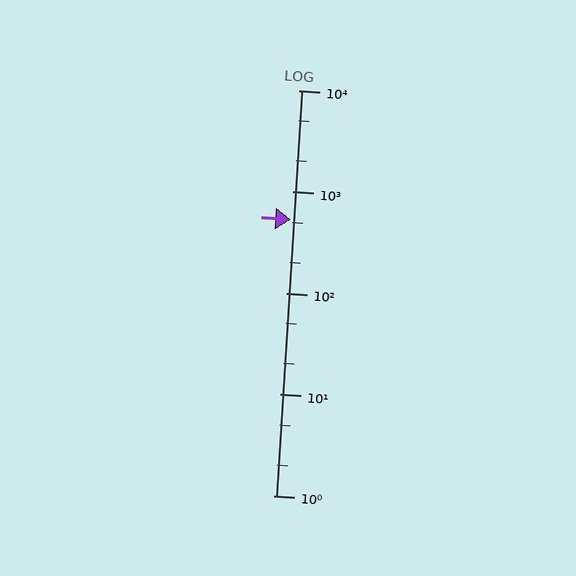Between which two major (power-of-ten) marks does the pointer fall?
The pointer is between 100 and 1000.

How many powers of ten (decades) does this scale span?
The scale spans 4 decades, from 1 to 10000.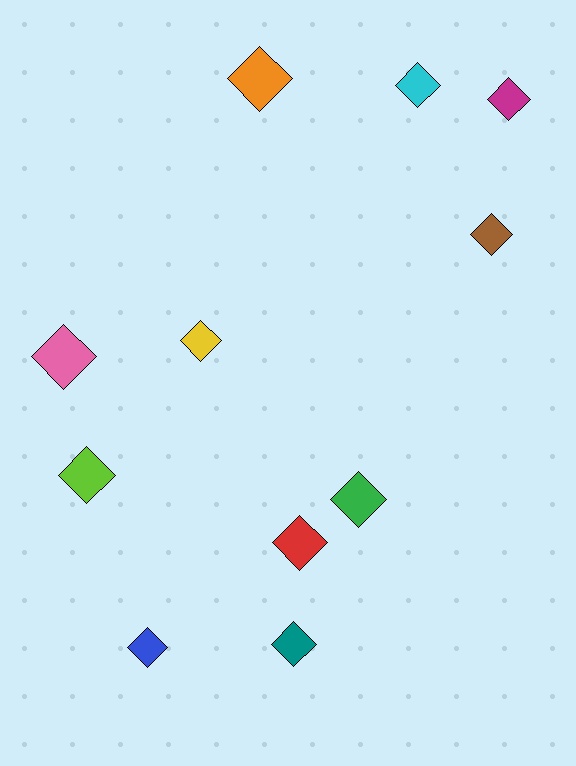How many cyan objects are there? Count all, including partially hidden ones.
There is 1 cyan object.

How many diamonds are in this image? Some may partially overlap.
There are 11 diamonds.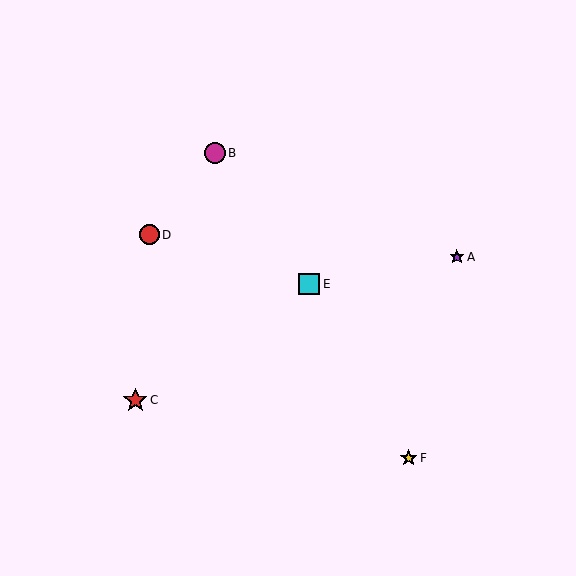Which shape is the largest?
The red star (labeled C) is the largest.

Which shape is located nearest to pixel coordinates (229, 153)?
The magenta circle (labeled B) at (215, 153) is nearest to that location.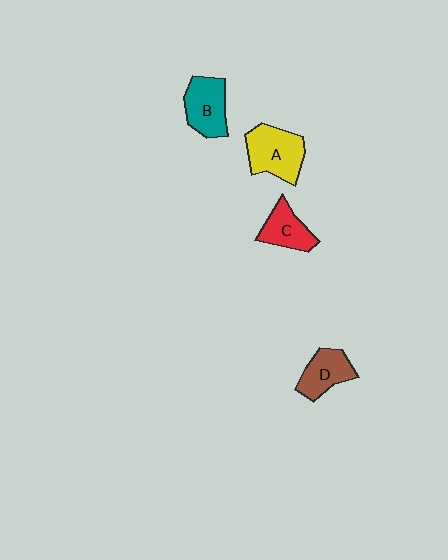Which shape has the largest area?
Shape A (yellow).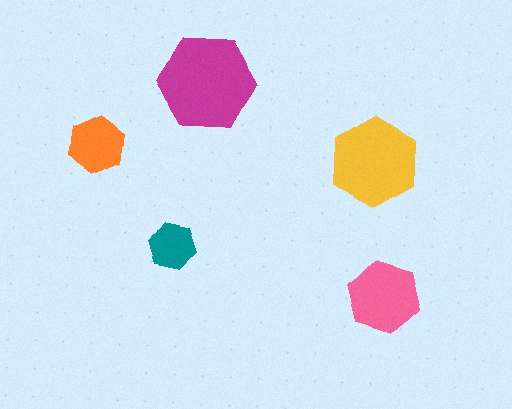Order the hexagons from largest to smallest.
the magenta one, the yellow one, the pink one, the orange one, the teal one.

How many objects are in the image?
There are 5 objects in the image.